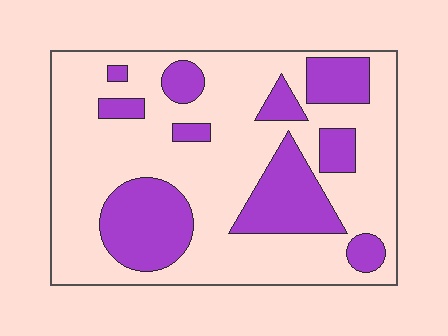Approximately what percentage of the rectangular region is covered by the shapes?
Approximately 30%.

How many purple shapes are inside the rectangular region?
10.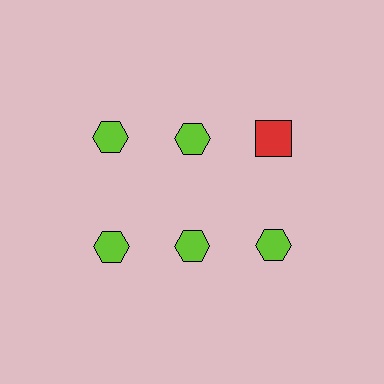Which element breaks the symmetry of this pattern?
The red square in the top row, center column breaks the symmetry. All other shapes are lime hexagons.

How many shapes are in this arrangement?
There are 6 shapes arranged in a grid pattern.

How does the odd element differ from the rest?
It differs in both color (red instead of lime) and shape (square instead of hexagon).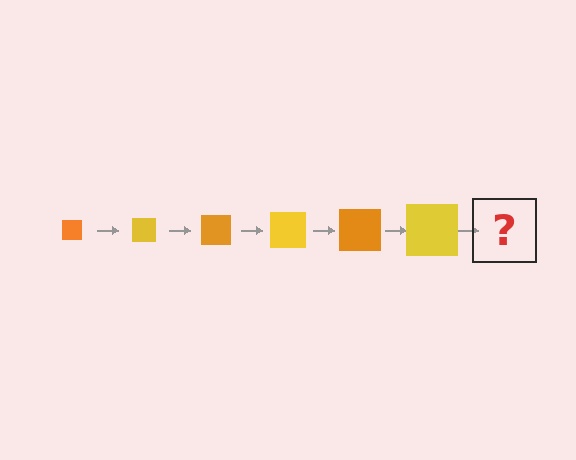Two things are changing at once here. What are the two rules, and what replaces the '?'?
The two rules are that the square grows larger each step and the color cycles through orange and yellow. The '?' should be an orange square, larger than the previous one.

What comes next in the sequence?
The next element should be an orange square, larger than the previous one.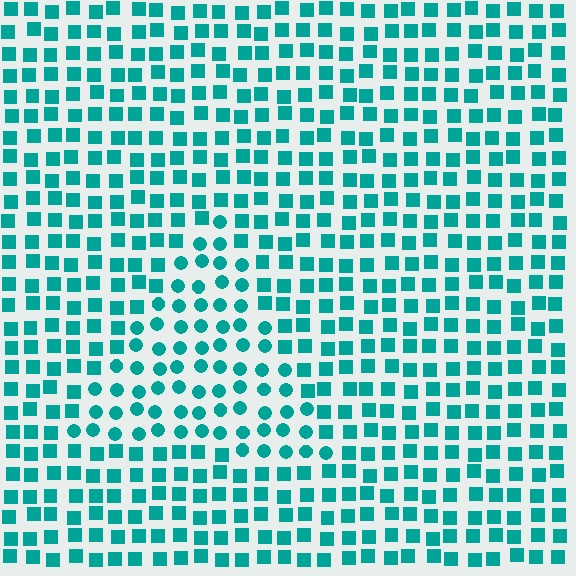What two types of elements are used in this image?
The image uses circles inside the triangle region and squares outside it.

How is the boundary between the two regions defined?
The boundary is defined by a change in element shape: circles inside vs. squares outside. All elements share the same color and spacing.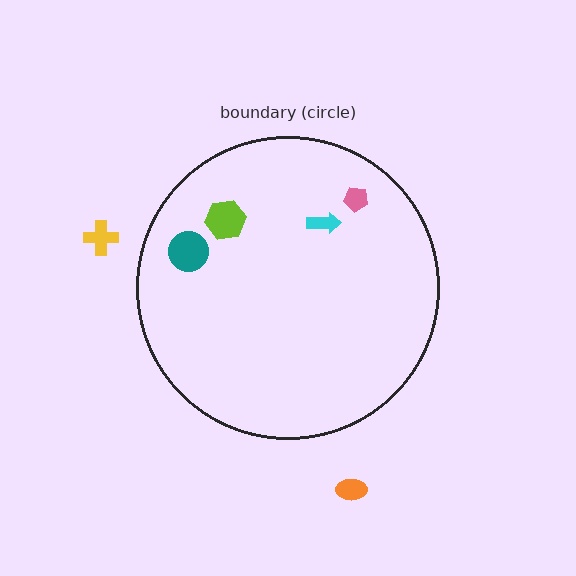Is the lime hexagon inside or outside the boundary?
Inside.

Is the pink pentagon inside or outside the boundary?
Inside.